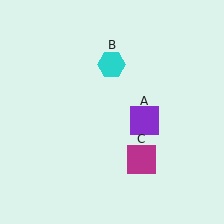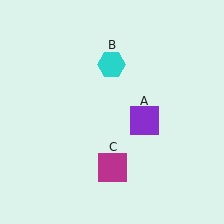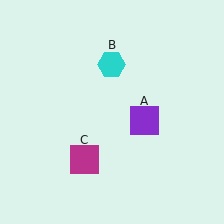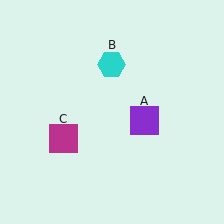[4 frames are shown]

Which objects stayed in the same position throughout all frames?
Purple square (object A) and cyan hexagon (object B) remained stationary.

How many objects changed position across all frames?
1 object changed position: magenta square (object C).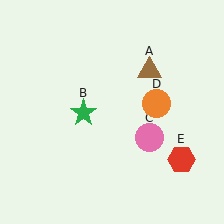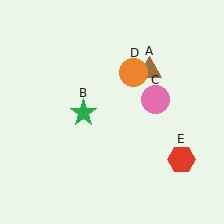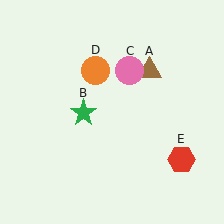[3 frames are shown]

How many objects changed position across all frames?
2 objects changed position: pink circle (object C), orange circle (object D).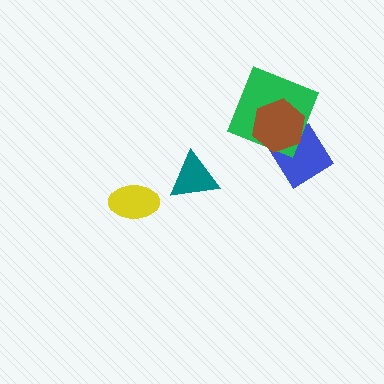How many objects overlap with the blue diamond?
2 objects overlap with the blue diamond.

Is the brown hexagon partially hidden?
No, no other shape covers it.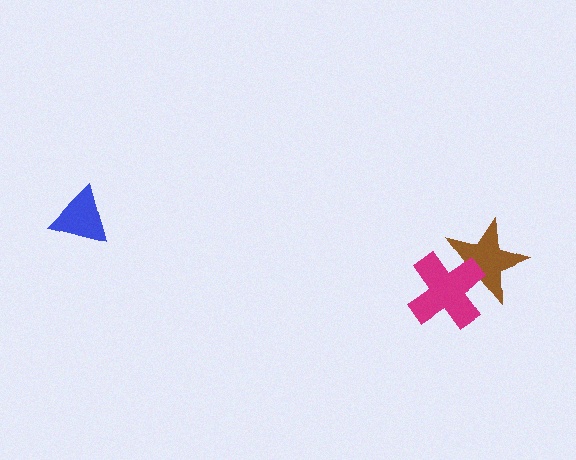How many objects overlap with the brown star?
1 object overlaps with the brown star.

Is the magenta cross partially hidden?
No, no other shape covers it.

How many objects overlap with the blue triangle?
0 objects overlap with the blue triangle.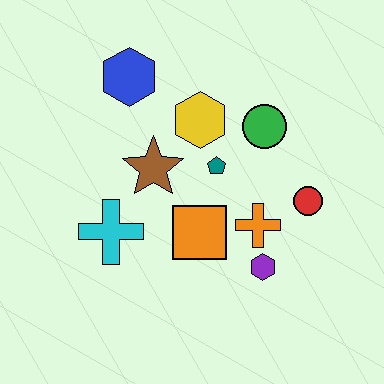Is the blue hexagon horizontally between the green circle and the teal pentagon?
No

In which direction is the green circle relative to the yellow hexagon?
The green circle is to the right of the yellow hexagon.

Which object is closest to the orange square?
The orange cross is closest to the orange square.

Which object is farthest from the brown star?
The red circle is farthest from the brown star.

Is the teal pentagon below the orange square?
No